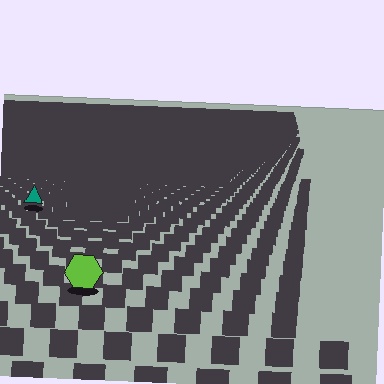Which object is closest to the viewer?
The lime hexagon is closest. The texture marks near it are larger and more spread out.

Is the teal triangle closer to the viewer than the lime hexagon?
No. The lime hexagon is closer — you can tell from the texture gradient: the ground texture is coarser near it.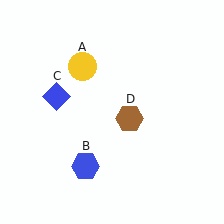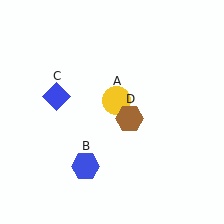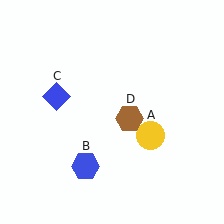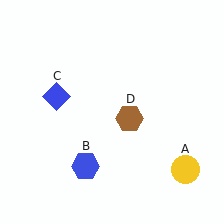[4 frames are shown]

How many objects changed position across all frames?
1 object changed position: yellow circle (object A).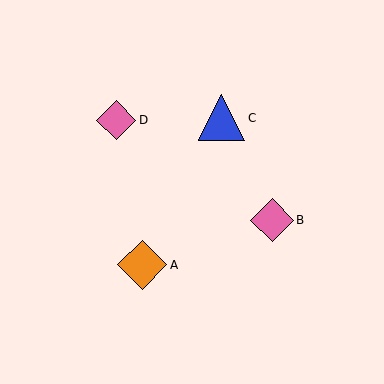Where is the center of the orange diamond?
The center of the orange diamond is at (142, 265).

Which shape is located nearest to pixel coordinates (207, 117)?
The blue triangle (labeled C) at (222, 118) is nearest to that location.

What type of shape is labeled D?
Shape D is a pink diamond.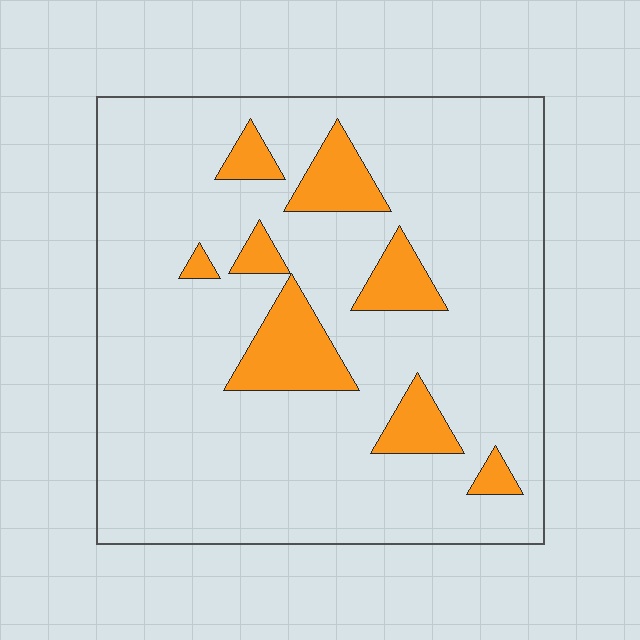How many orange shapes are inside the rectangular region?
8.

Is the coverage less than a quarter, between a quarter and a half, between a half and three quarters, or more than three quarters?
Less than a quarter.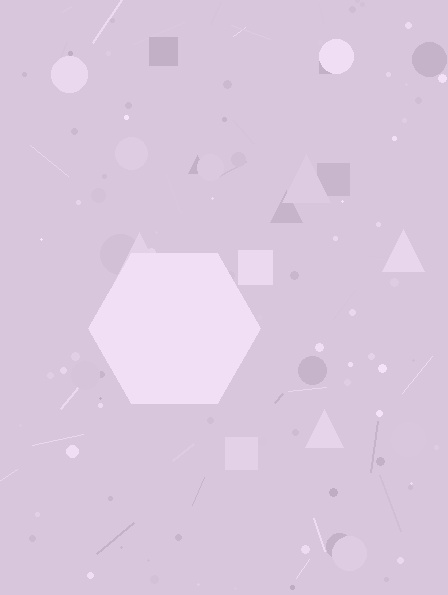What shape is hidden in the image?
A hexagon is hidden in the image.